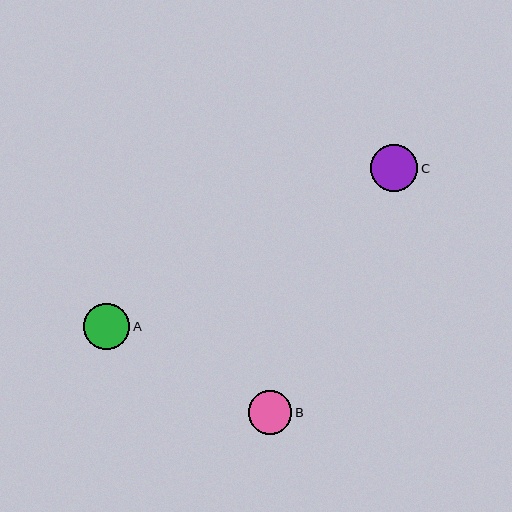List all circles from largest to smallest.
From largest to smallest: C, A, B.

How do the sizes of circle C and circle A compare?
Circle C and circle A are approximately the same size.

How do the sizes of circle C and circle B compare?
Circle C and circle B are approximately the same size.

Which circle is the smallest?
Circle B is the smallest with a size of approximately 44 pixels.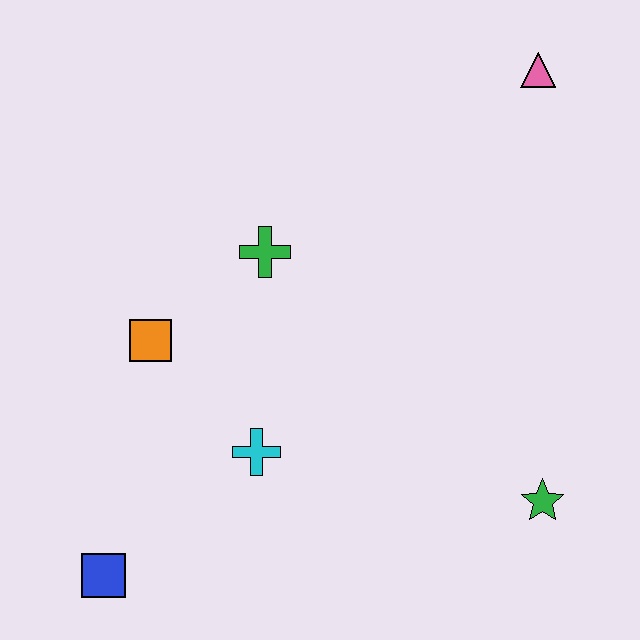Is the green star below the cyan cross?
Yes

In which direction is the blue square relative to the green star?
The blue square is to the left of the green star.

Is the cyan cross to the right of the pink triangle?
No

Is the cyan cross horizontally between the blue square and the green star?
Yes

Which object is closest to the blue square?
The cyan cross is closest to the blue square.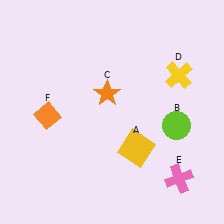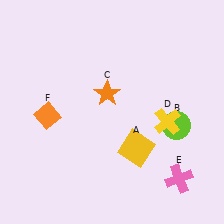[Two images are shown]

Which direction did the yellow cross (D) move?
The yellow cross (D) moved down.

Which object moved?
The yellow cross (D) moved down.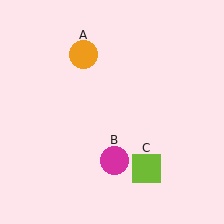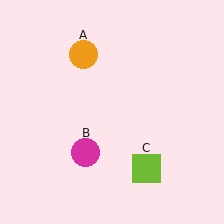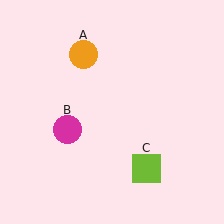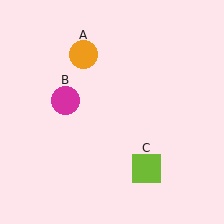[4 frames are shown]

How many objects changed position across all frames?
1 object changed position: magenta circle (object B).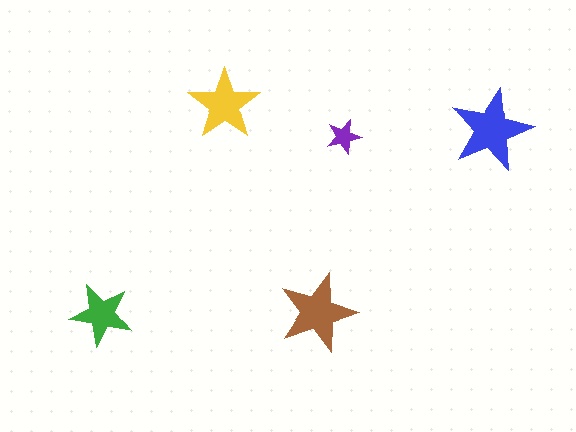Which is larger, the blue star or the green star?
The blue one.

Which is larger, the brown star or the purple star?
The brown one.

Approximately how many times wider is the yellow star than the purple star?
About 2 times wider.